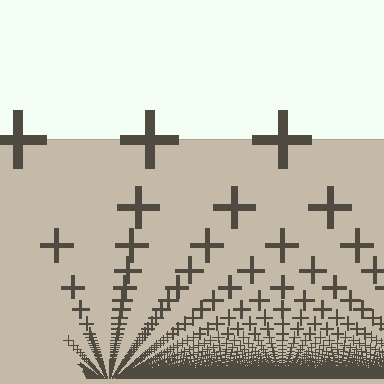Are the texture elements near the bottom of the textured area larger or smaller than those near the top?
Smaller. The gradient is inverted — elements near the bottom are smaller and denser.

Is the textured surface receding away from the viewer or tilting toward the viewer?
The surface appears to tilt toward the viewer. Texture elements get larger and sparser toward the top.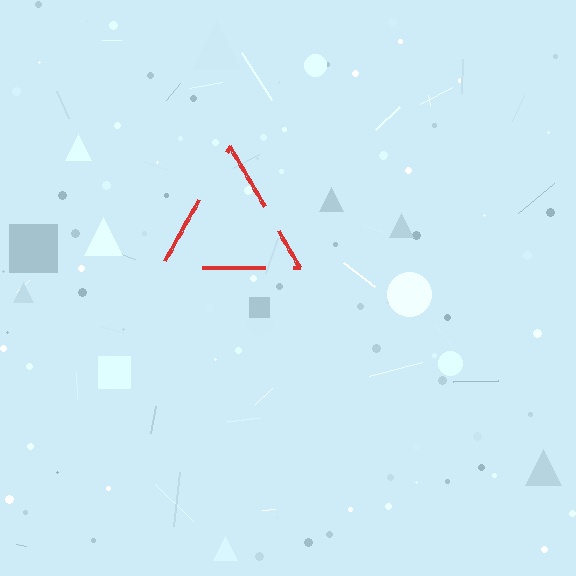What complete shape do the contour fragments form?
The contour fragments form a triangle.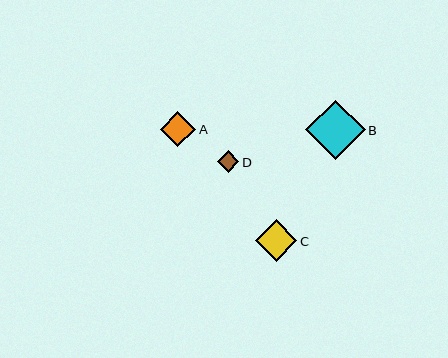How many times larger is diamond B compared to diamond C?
Diamond B is approximately 1.4 times the size of diamond C.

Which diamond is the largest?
Diamond B is the largest with a size of approximately 60 pixels.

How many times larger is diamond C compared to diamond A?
Diamond C is approximately 1.2 times the size of diamond A.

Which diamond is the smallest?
Diamond D is the smallest with a size of approximately 22 pixels.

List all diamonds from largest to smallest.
From largest to smallest: B, C, A, D.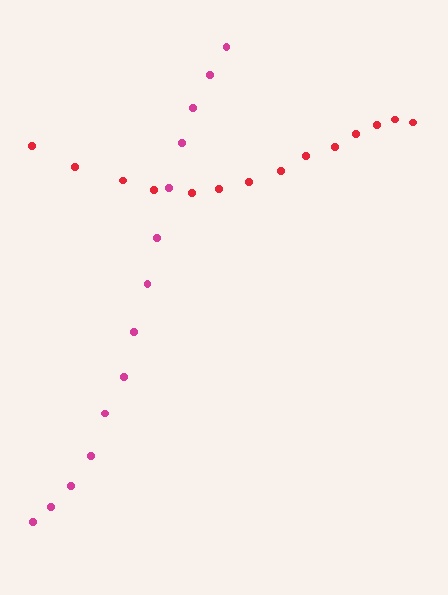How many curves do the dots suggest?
There are 2 distinct paths.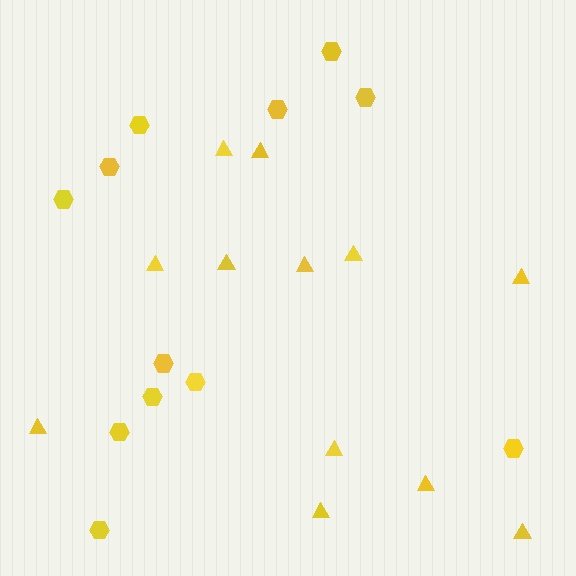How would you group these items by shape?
There are 2 groups: one group of hexagons (12) and one group of triangles (12).